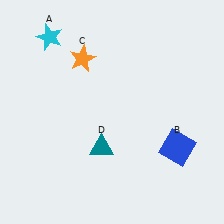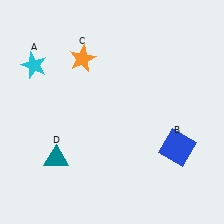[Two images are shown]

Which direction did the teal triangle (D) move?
The teal triangle (D) moved left.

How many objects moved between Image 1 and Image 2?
2 objects moved between the two images.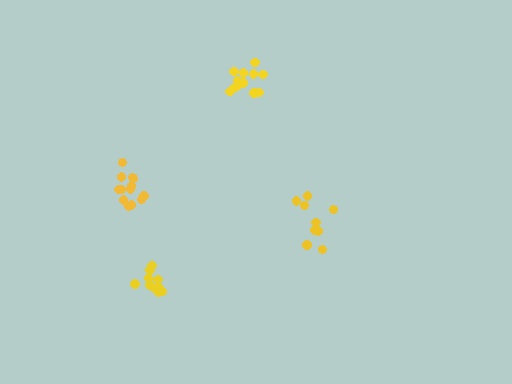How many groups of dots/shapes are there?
There are 4 groups.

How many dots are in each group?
Group 1: 10 dots, Group 2: 12 dots, Group 3: 13 dots, Group 4: 12 dots (47 total).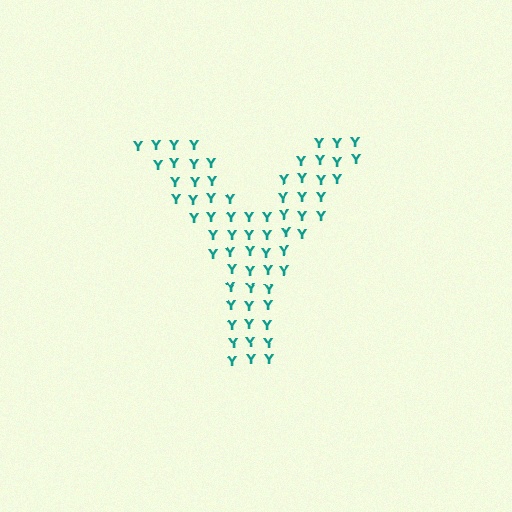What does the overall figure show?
The overall figure shows the letter Y.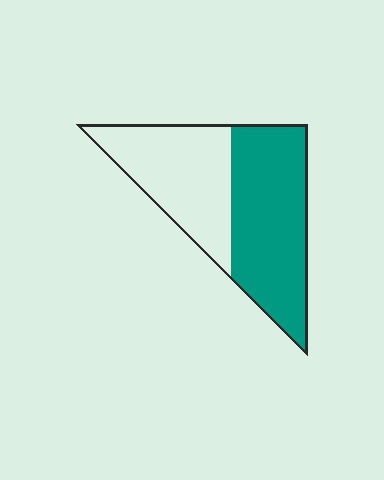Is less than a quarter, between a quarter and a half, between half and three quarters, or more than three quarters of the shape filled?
Between half and three quarters.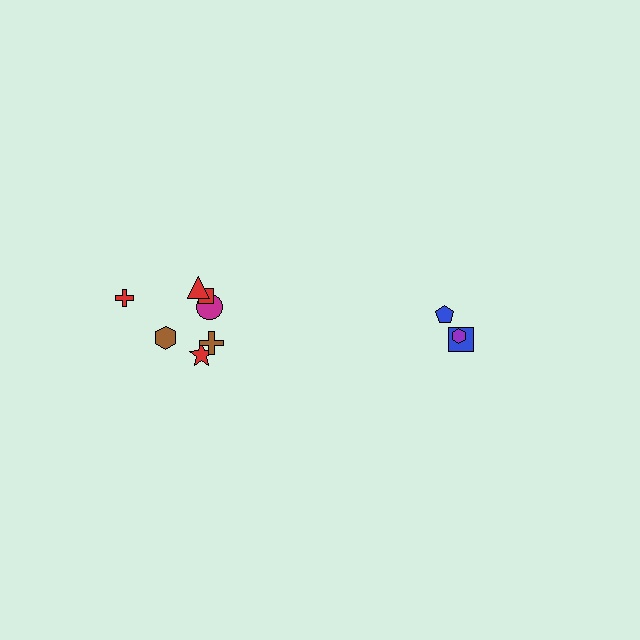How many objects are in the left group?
There are 7 objects.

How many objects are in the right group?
There are 3 objects.